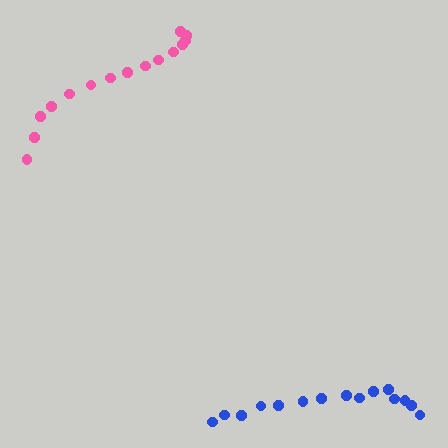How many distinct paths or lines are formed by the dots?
There are 2 distinct paths.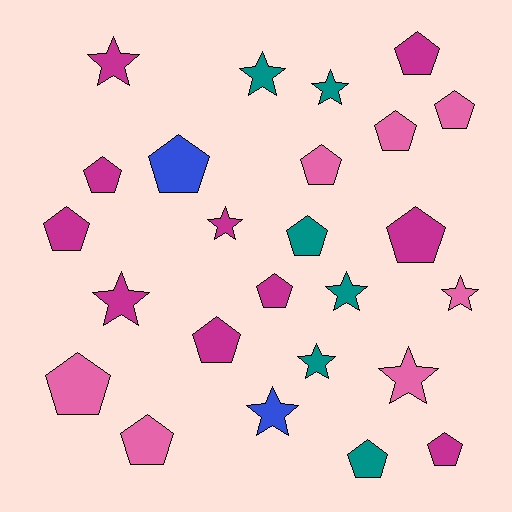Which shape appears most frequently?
Pentagon, with 15 objects.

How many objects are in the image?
There are 25 objects.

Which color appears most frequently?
Magenta, with 10 objects.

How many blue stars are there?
There is 1 blue star.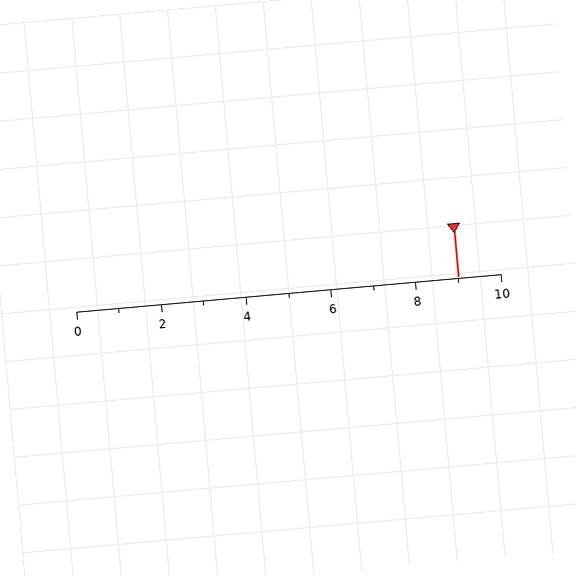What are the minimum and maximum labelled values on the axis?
The axis runs from 0 to 10.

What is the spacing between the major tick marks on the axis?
The major ticks are spaced 2 apart.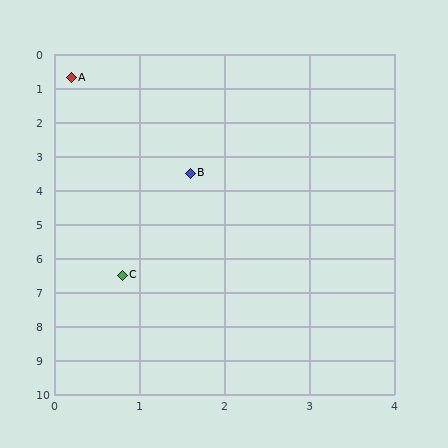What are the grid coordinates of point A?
Point A is at approximately (0.2, 0.7).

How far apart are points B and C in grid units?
Points B and C are about 3.1 grid units apart.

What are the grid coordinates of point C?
Point C is at approximately (0.8, 6.5).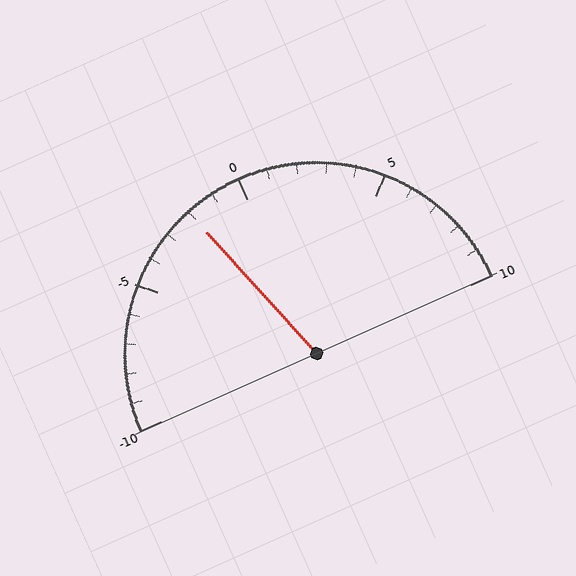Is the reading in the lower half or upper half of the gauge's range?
The reading is in the lower half of the range (-10 to 10).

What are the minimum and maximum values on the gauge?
The gauge ranges from -10 to 10.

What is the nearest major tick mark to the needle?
The nearest major tick mark is 0.